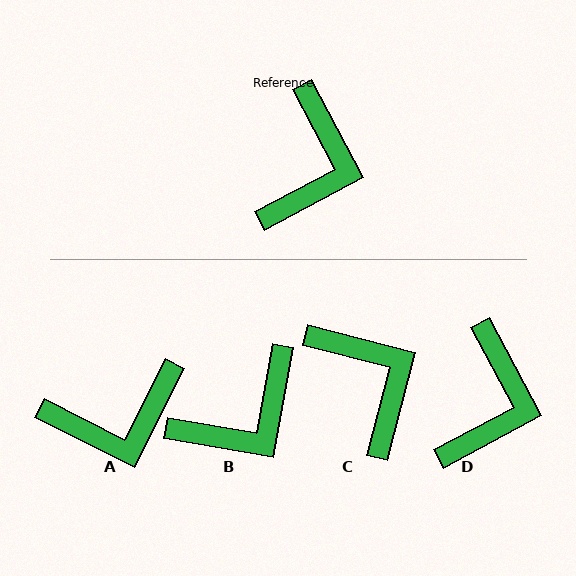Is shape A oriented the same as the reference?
No, it is off by about 55 degrees.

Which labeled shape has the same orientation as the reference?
D.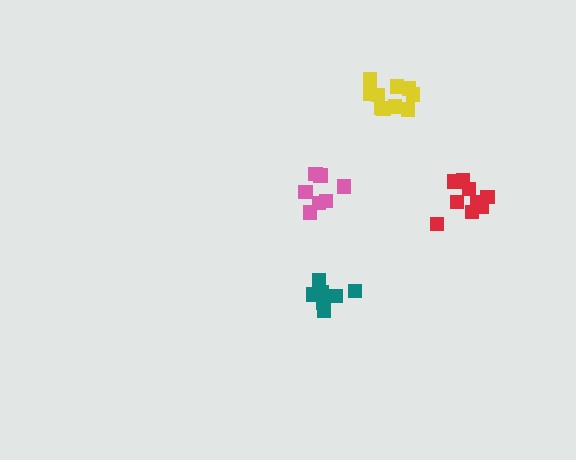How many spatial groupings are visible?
There are 4 spatial groupings.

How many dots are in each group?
Group 1: 7 dots, Group 2: 7 dots, Group 3: 10 dots, Group 4: 10 dots (34 total).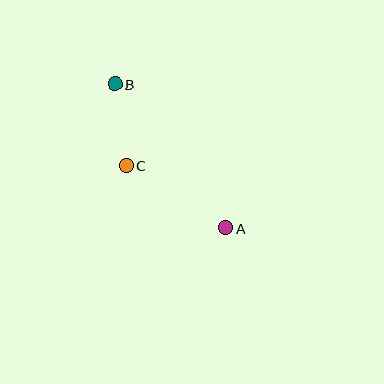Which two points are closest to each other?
Points B and C are closest to each other.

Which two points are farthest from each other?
Points A and B are farthest from each other.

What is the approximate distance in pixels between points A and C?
The distance between A and C is approximately 117 pixels.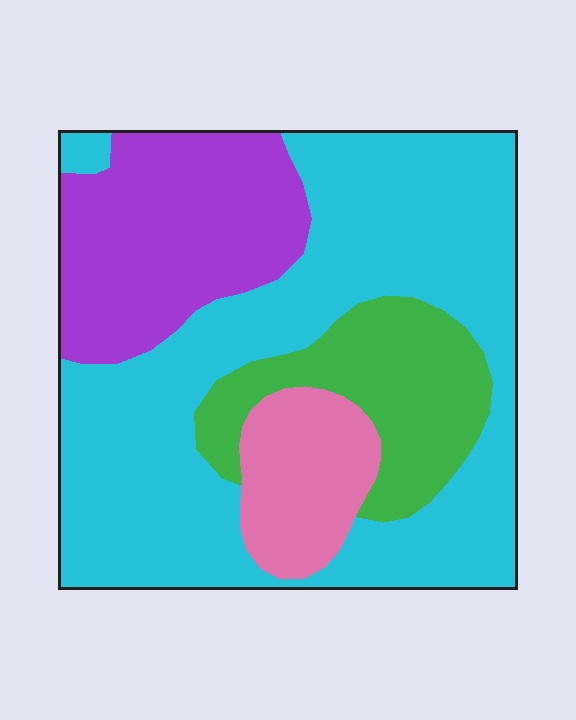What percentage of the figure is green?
Green covers around 15% of the figure.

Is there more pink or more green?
Green.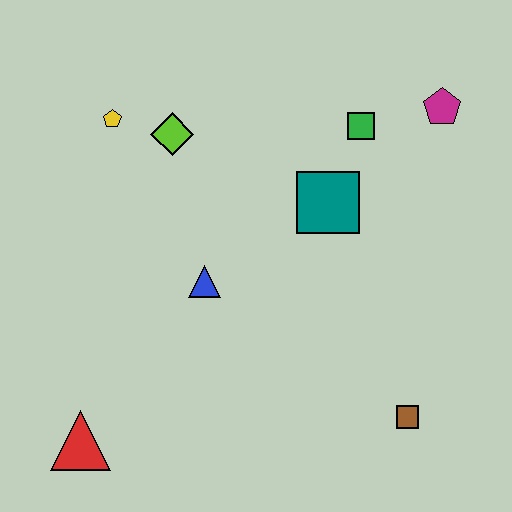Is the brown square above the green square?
No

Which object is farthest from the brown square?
The yellow pentagon is farthest from the brown square.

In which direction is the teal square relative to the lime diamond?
The teal square is to the right of the lime diamond.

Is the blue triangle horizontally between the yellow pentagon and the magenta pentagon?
Yes